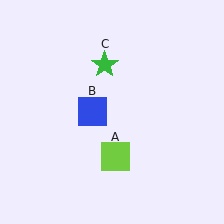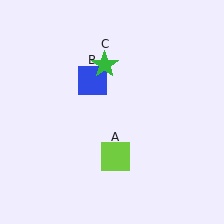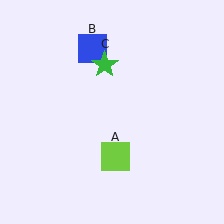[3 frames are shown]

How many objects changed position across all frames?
1 object changed position: blue square (object B).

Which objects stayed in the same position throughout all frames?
Lime square (object A) and green star (object C) remained stationary.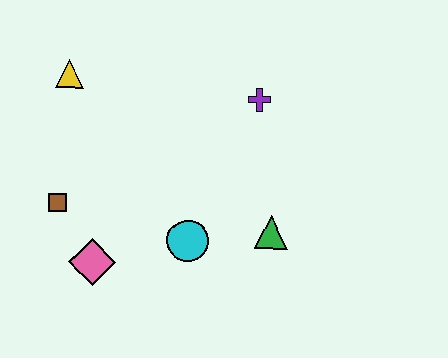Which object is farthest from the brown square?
The purple cross is farthest from the brown square.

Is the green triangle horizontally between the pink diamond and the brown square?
No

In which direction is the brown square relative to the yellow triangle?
The brown square is below the yellow triangle.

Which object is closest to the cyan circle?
The green triangle is closest to the cyan circle.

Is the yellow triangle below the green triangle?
No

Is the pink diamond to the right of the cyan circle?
No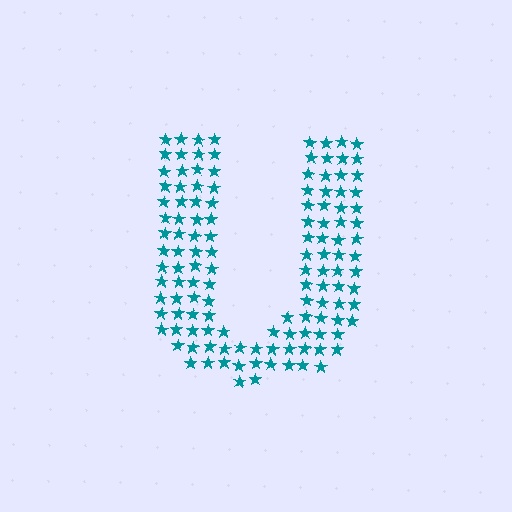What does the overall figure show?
The overall figure shows the letter U.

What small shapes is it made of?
It is made of small stars.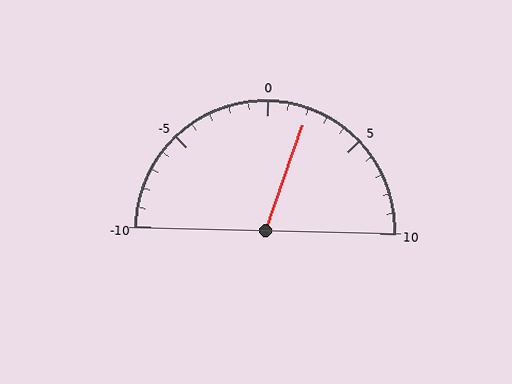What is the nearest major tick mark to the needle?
The nearest major tick mark is 0.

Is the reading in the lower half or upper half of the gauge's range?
The reading is in the upper half of the range (-10 to 10).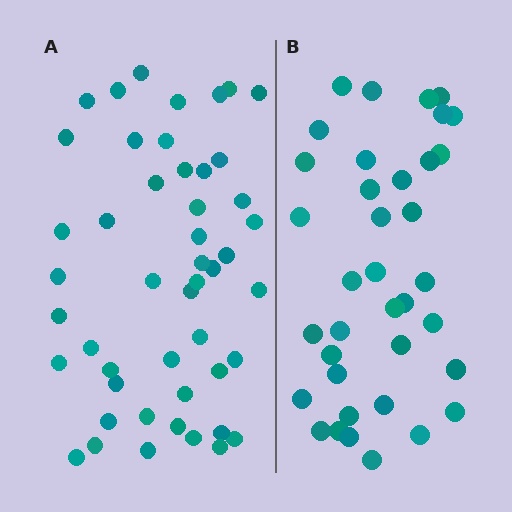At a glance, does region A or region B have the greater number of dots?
Region A (the left region) has more dots.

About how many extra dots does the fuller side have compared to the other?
Region A has roughly 12 or so more dots than region B.